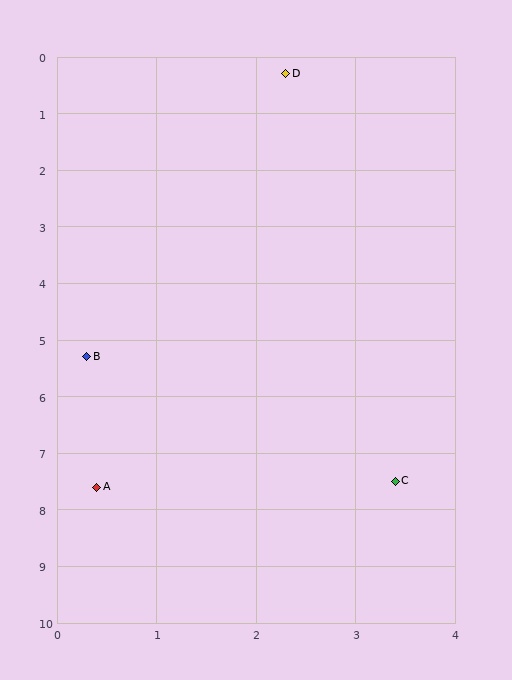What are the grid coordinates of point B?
Point B is at approximately (0.3, 5.3).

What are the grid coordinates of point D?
Point D is at approximately (2.3, 0.3).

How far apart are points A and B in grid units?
Points A and B are about 2.3 grid units apart.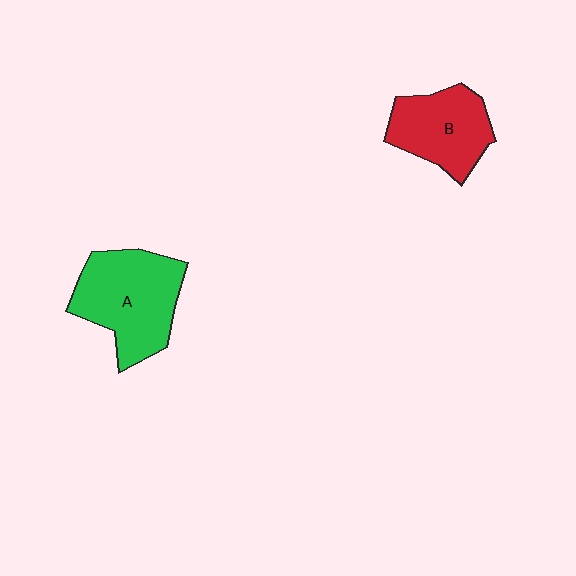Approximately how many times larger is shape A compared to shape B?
Approximately 1.3 times.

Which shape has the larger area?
Shape A (green).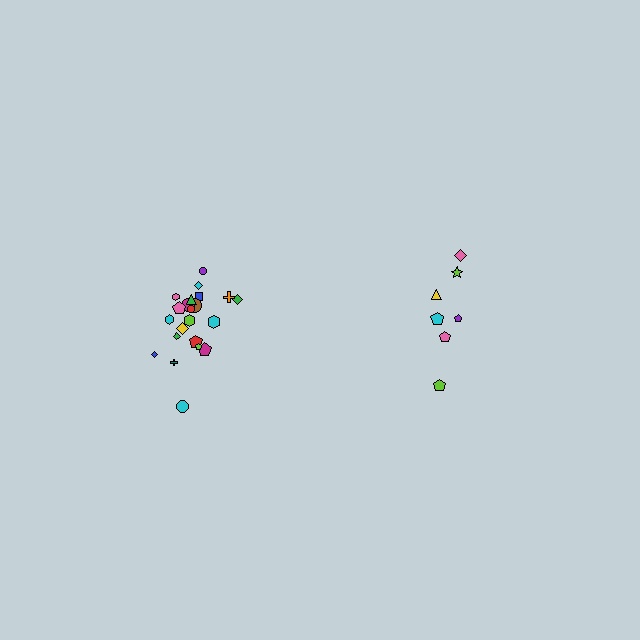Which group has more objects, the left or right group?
The left group.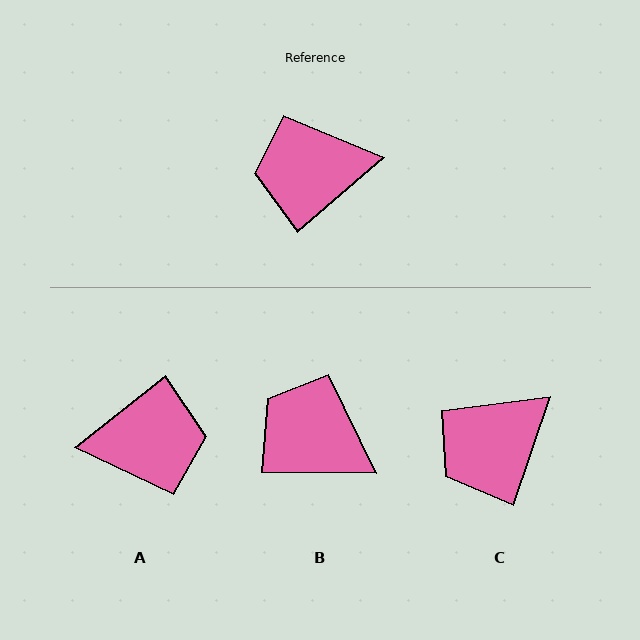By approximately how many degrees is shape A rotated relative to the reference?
Approximately 177 degrees counter-clockwise.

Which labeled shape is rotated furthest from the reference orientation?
A, about 177 degrees away.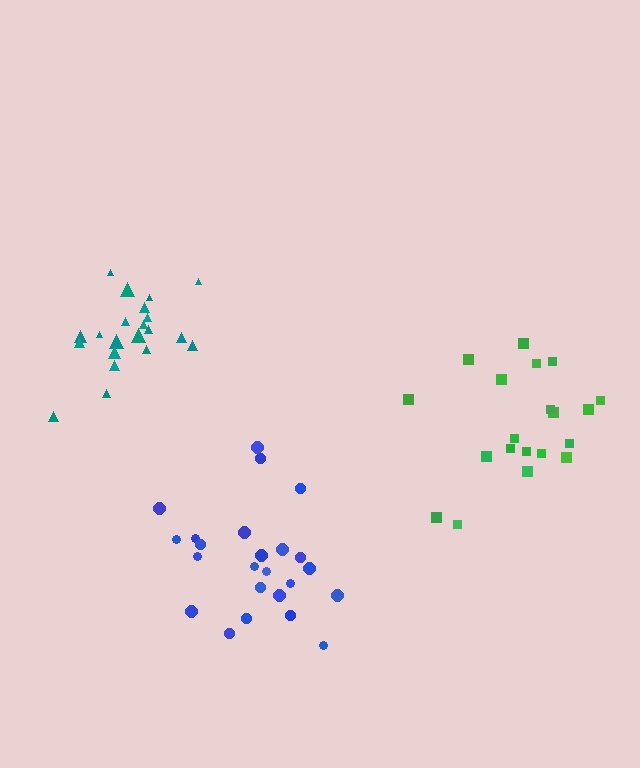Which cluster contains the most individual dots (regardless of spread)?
Blue (24).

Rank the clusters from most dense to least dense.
teal, blue, green.